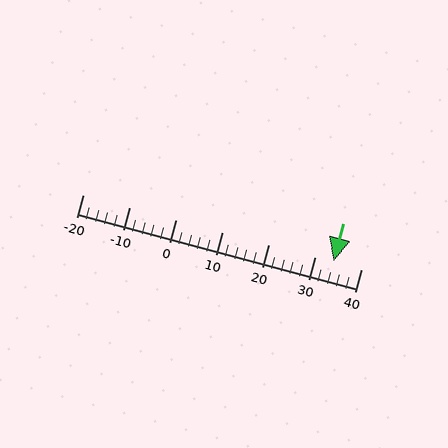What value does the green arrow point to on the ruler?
The green arrow points to approximately 34.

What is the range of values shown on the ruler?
The ruler shows values from -20 to 40.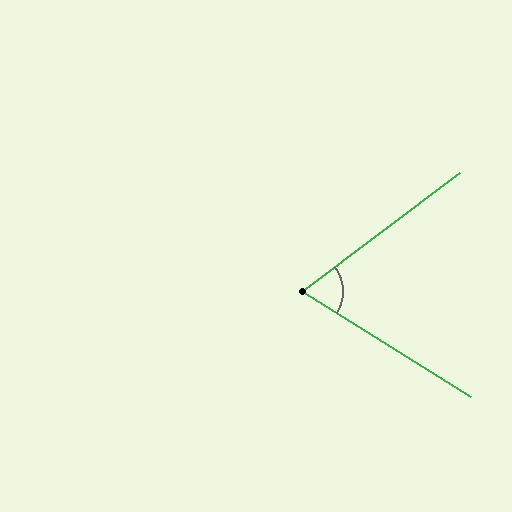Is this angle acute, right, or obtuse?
It is acute.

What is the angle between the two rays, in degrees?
Approximately 69 degrees.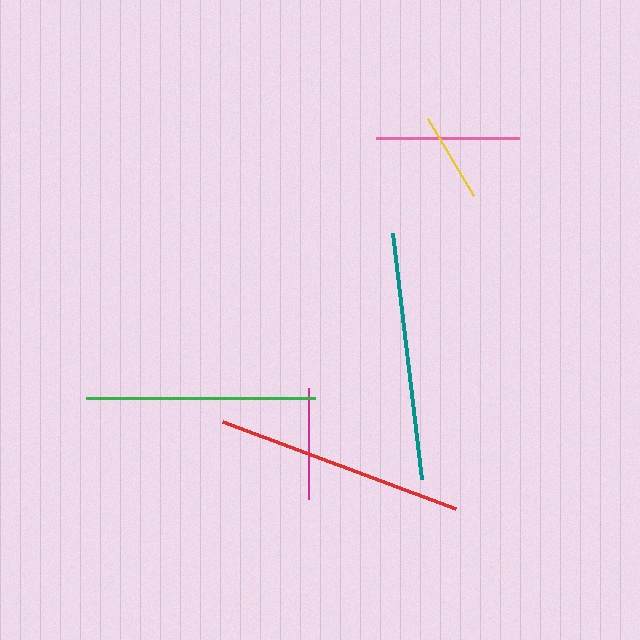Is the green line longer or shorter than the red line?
The red line is longer than the green line.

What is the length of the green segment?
The green segment is approximately 229 pixels long.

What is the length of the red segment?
The red segment is approximately 249 pixels long.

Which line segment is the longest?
The red line is the longest at approximately 249 pixels.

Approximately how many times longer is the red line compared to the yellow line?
The red line is approximately 2.8 times the length of the yellow line.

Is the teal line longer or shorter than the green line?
The teal line is longer than the green line.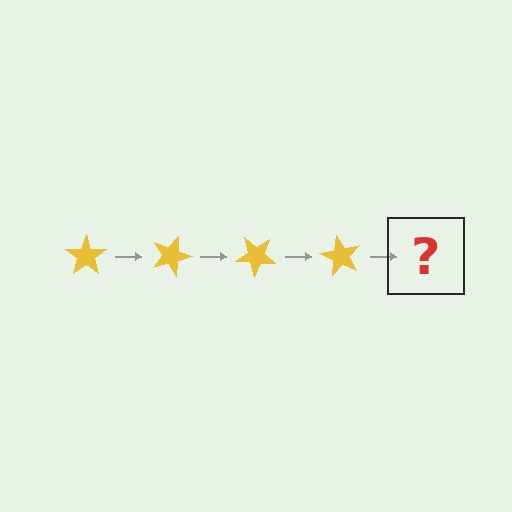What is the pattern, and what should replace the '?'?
The pattern is that the star rotates 20 degrees each step. The '?' should be a yellow star rotated 80 degrees.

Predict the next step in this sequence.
The next step is a yellow star rotated 80 degrees.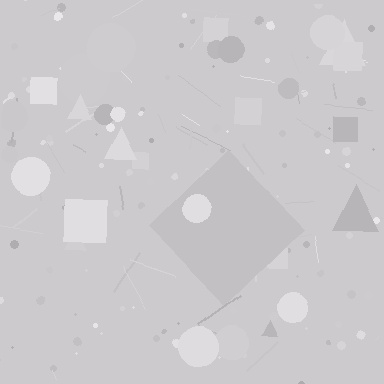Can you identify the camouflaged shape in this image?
The camouflaged shape is a diamond.